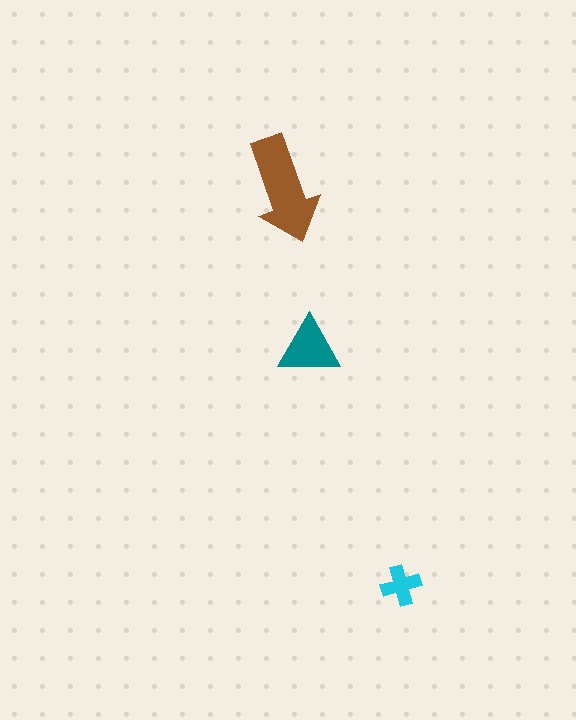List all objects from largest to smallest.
The brown arrow, the teal triangle, the cyan cross.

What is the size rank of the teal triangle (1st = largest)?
2nd.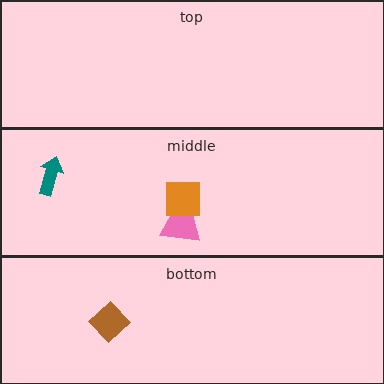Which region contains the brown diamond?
The bottom region.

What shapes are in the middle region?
The teal arrow, the pink trapezoid, the orange square.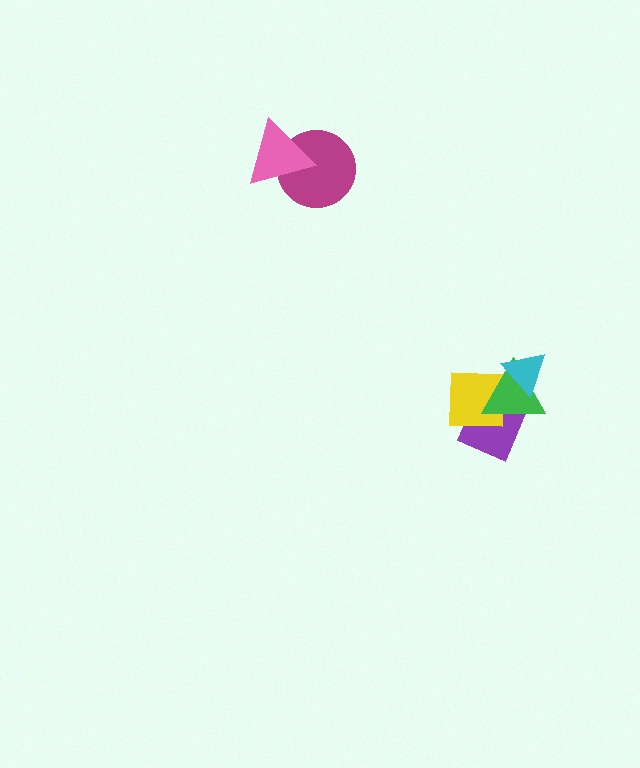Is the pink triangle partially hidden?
No, no other shape covers it.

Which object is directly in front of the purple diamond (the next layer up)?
The yellow square is directly in front of the purple diamond.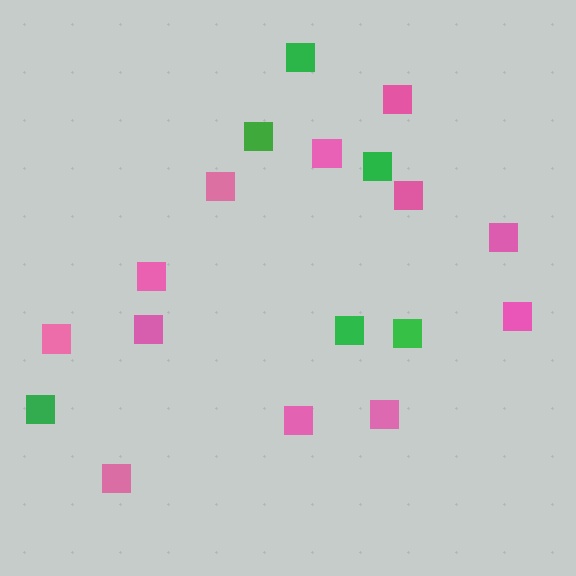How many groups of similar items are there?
There are 2 groups: one group of pink squares (12) and one group of green squares (6).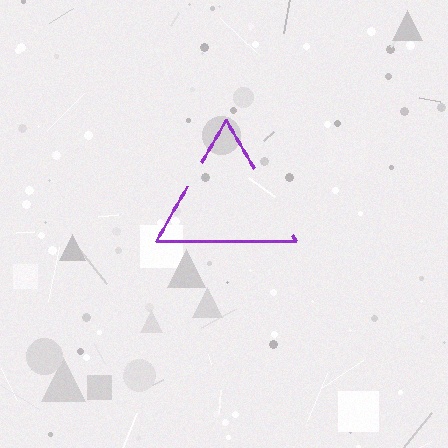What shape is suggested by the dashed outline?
The dashed outline suggests a triangle.